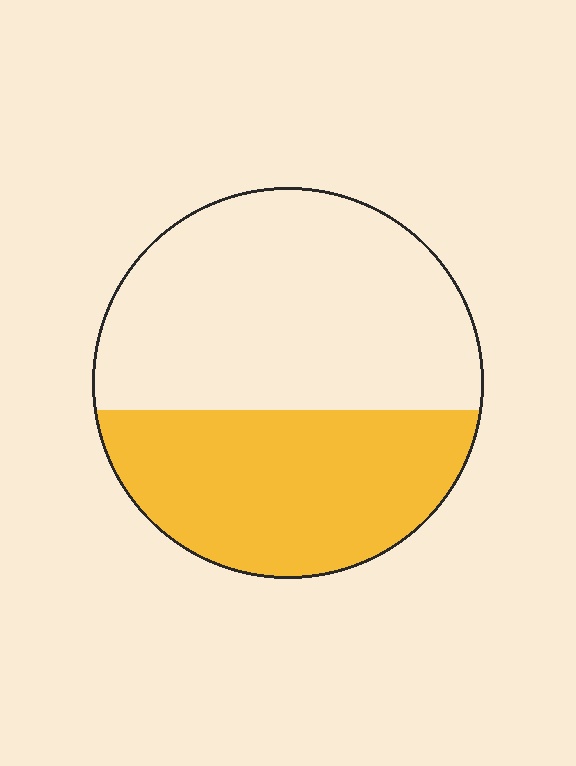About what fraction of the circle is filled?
About two fifths (2/5).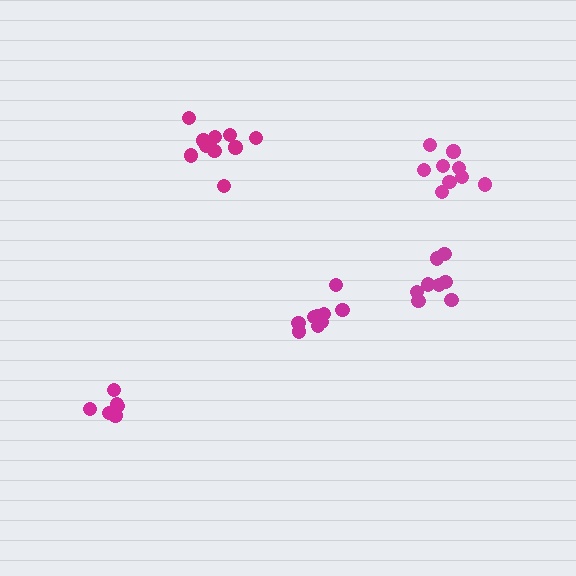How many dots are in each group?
Group 1: 6 dots, Group 2: 9 dots, Group 3: 9 dots, Group 4: 11 dots, Group 5: 8 dots (43 total).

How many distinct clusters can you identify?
There are 5 distinct clusters.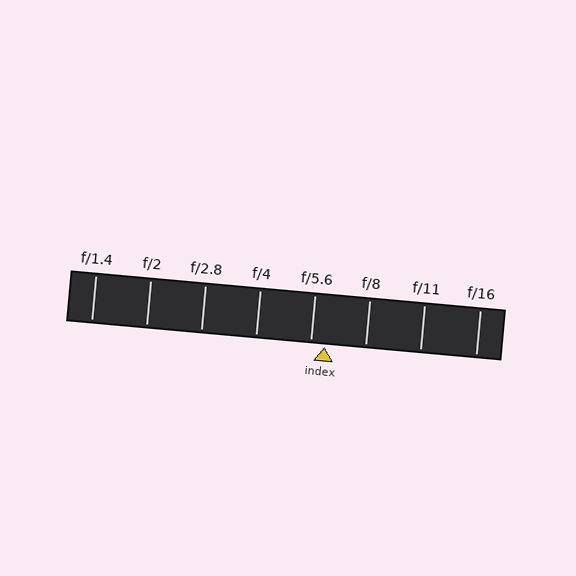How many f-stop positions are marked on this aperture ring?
There are 8 f-stop positions marked.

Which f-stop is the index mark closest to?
The index mark is closest to f/5.6.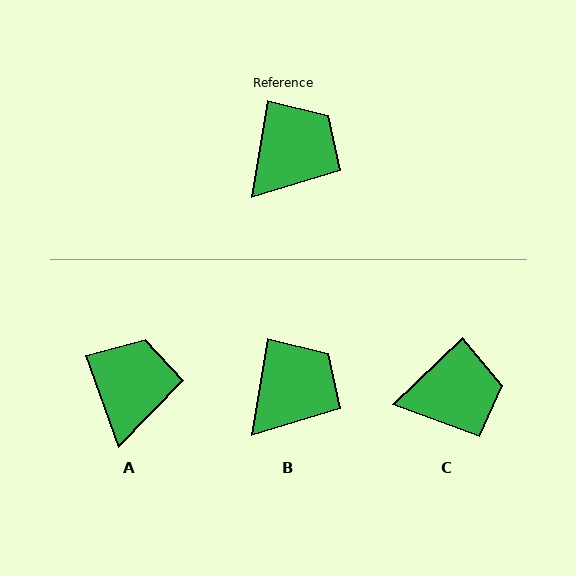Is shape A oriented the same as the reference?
No, it is off by about 29 degrees.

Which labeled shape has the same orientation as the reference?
B.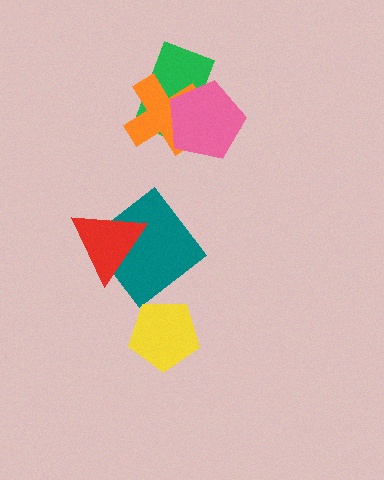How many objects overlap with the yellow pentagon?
0 objects overlap with the yellow pentagon.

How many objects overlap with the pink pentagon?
2 objects overlap with the pink pentagon.